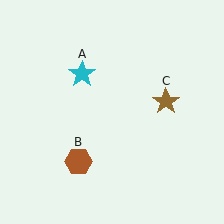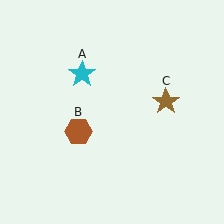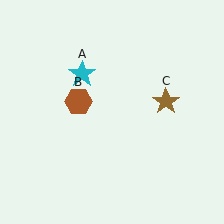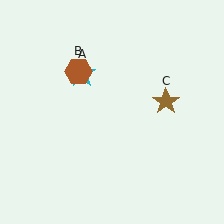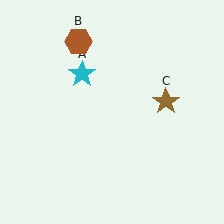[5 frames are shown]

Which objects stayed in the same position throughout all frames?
Cyan star (object A) and brown star (object C) remained stationary.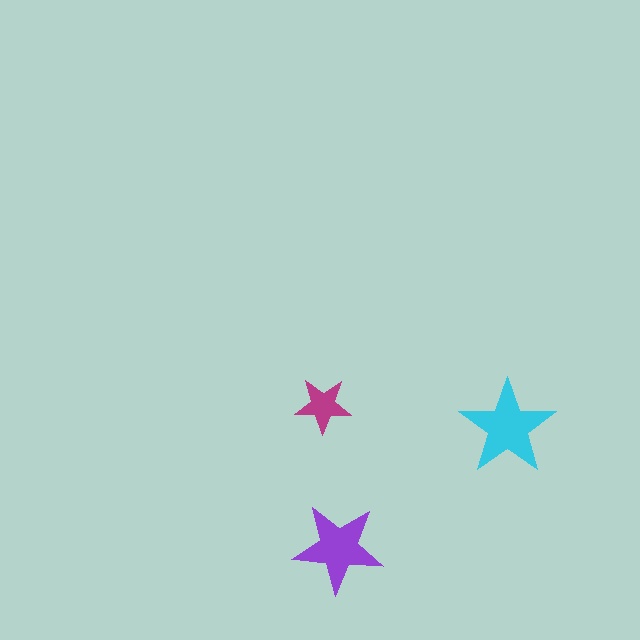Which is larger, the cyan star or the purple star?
The cyan one.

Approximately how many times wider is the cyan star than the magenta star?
About 1.5 times wider.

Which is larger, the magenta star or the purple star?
The purple one.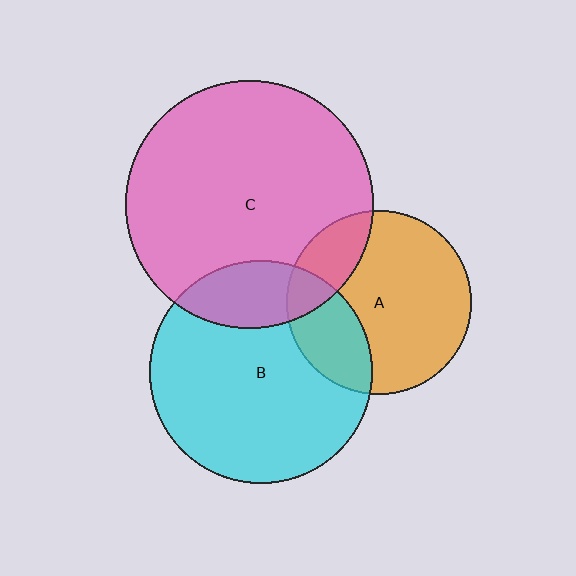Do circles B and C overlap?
Yes.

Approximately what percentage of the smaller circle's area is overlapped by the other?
Approximately 20%.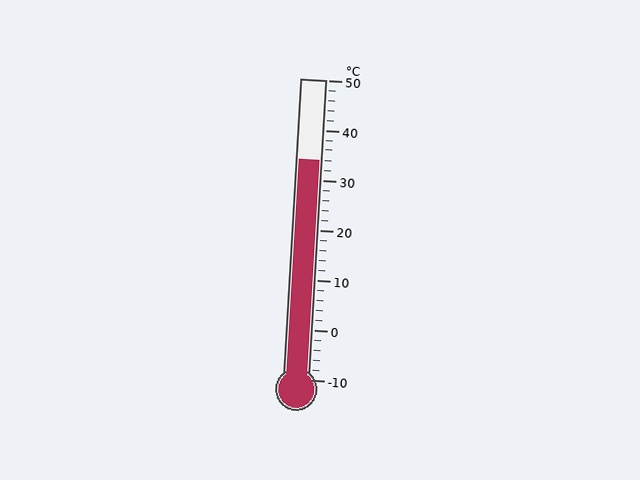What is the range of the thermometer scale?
The thermometer scale ranges from -10°C to 50°C.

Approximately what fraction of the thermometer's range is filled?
The thermometer is filled to approximately 75% of its range.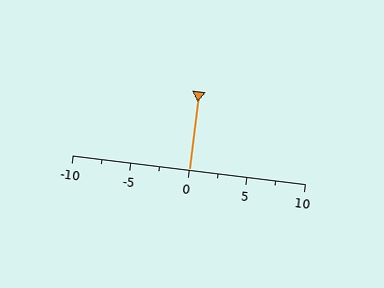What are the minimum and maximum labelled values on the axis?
The axis runs from -10 to 10.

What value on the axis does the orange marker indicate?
The marker indicates approximately 0.